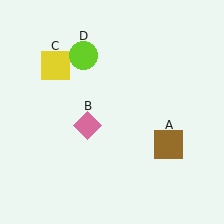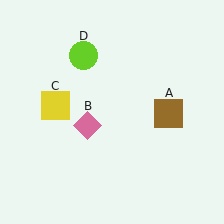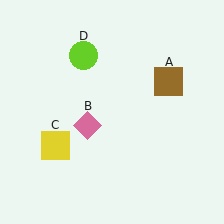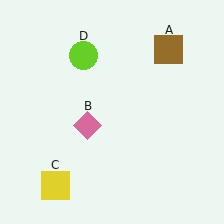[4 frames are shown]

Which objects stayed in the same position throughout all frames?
Pink diamond (object B) and lime circle (object D) remained stationary.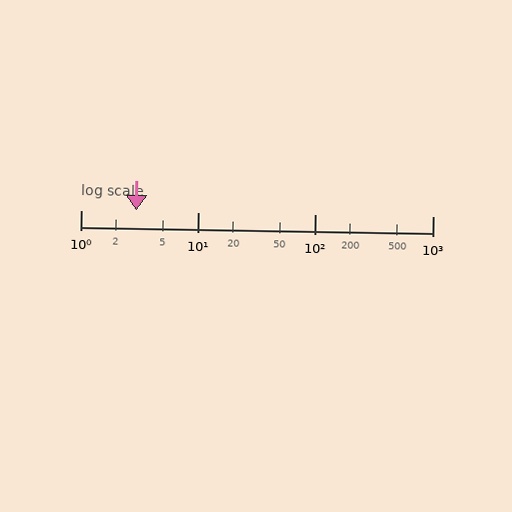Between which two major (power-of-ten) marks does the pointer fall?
The pointer is between 1 and 10.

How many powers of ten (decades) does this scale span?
The scale spans 3 decades, from 1 to 1000.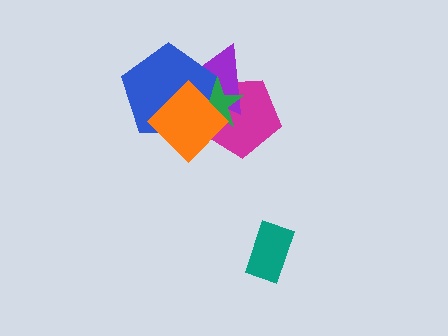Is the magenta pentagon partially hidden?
Yes, it is partially covered by another shape.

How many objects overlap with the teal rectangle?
0 objects overlap with the teal rectangle.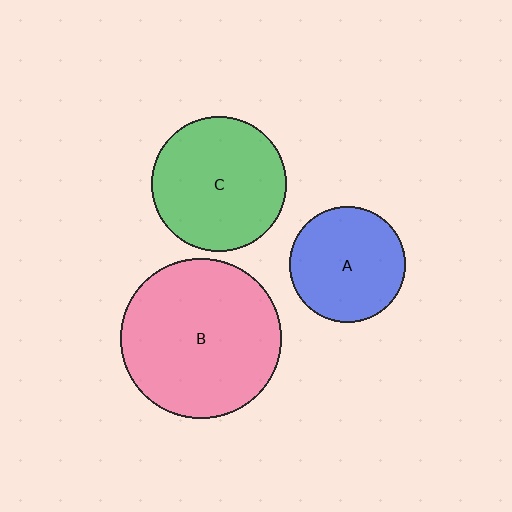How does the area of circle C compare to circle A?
Approximately 1.3 times.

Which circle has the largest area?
Circle B (pink).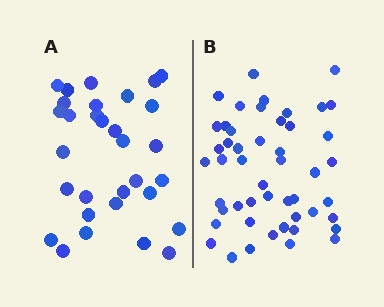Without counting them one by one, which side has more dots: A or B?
Region B (the right region) has more dots.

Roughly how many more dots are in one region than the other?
Region B has approximately 20 more dots than region A.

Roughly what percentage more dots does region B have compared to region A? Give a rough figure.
About 60% more.